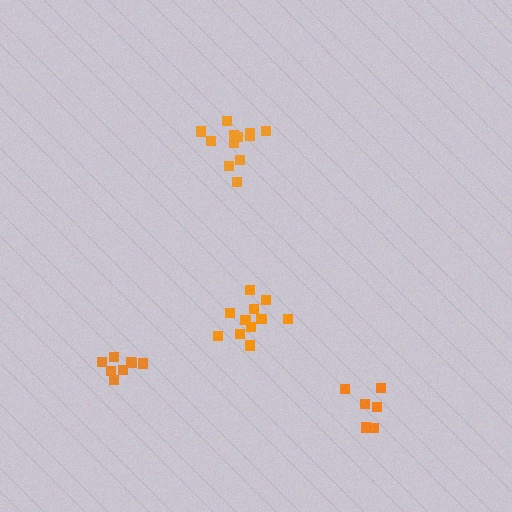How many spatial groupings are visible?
There are 4 spatial groupings.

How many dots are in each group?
Group 1: 11 dots, Group 2: 6 dots, Group 3: 8 dots, Group 4: 12 dots (37 total).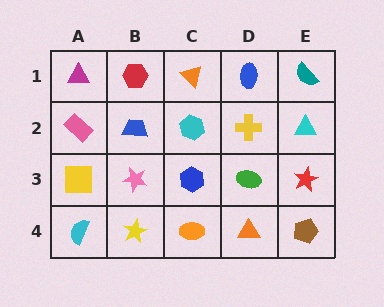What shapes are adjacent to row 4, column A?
A yellow square (row 3, column A), a yellow star (row 4, column B).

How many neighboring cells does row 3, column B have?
4.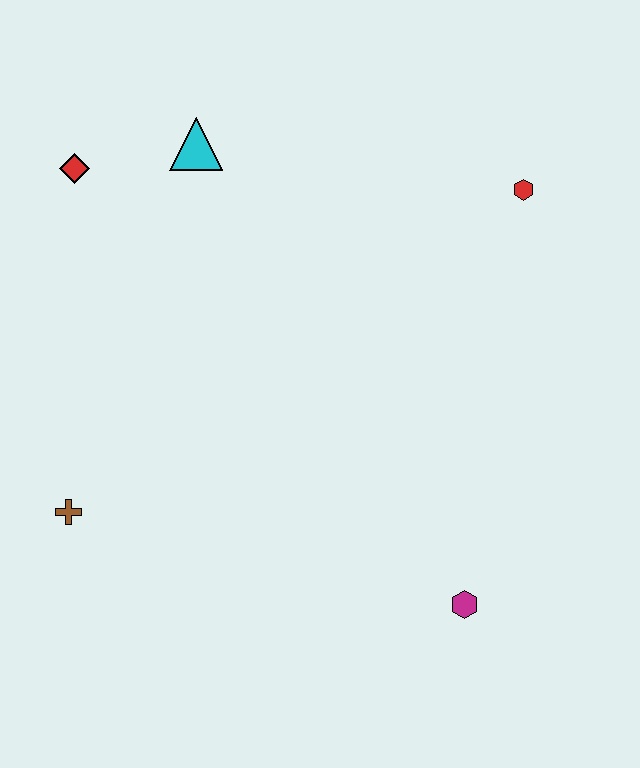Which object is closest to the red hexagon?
The cyan triangle is closest to the red hexagon.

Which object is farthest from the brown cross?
The red hexagon is farthest from the brown cross.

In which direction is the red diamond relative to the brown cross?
The red diamond is above the brown cross.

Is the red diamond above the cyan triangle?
No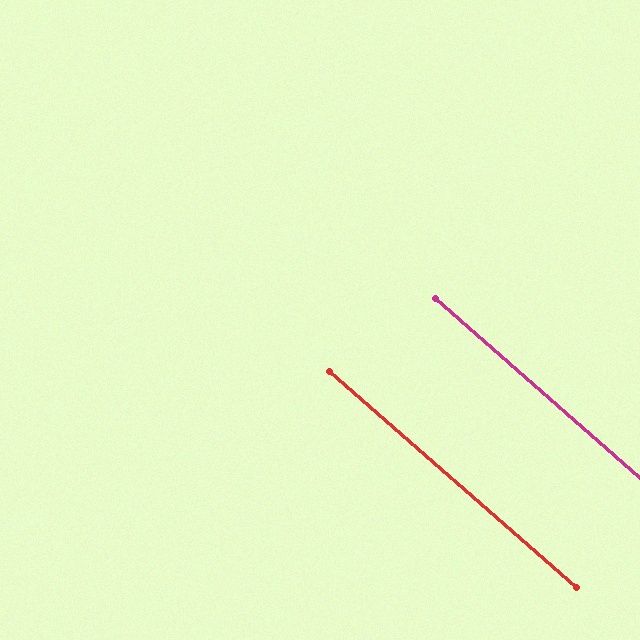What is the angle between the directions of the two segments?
Approximately 0 degrees.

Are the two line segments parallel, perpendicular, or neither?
Parallel — their directions differ by only 0.2°.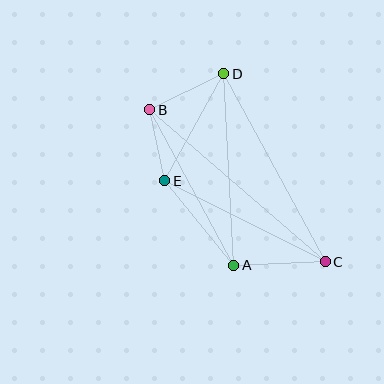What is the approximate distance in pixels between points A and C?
The distance between A and C is approximately 91 pixels.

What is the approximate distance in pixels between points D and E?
The distance between D and E is approximately 122 pixels.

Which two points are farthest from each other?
Points B and C are farthest from each other.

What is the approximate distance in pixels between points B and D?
The distance between B and D is approximately 82 pixels.